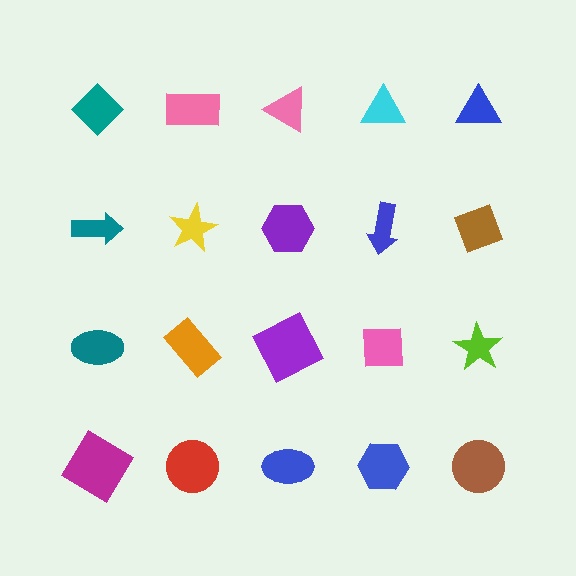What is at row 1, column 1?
A teal diamond.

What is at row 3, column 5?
A lime star.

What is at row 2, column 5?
A brown diamond.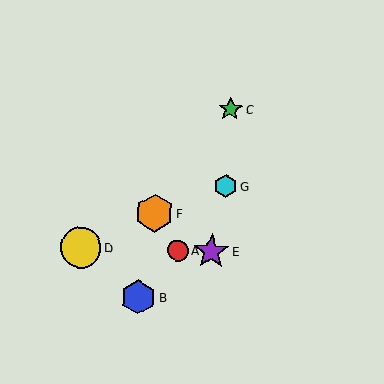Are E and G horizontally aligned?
No, E is at y≈251 and G is at y≈186.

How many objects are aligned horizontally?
3 objects (A, D, E) are aligned horizontally.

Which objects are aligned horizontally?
Objects A, D, E are aligned horizontally.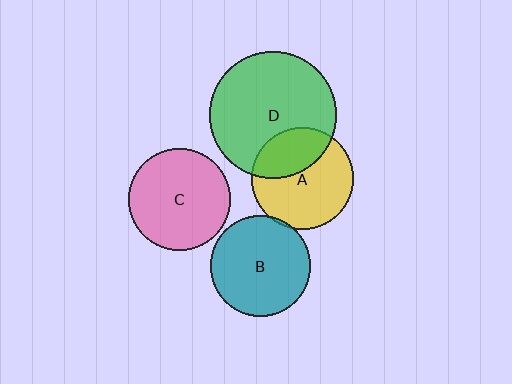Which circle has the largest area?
Circle D (green).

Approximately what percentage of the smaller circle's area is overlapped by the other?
Approximately 35%.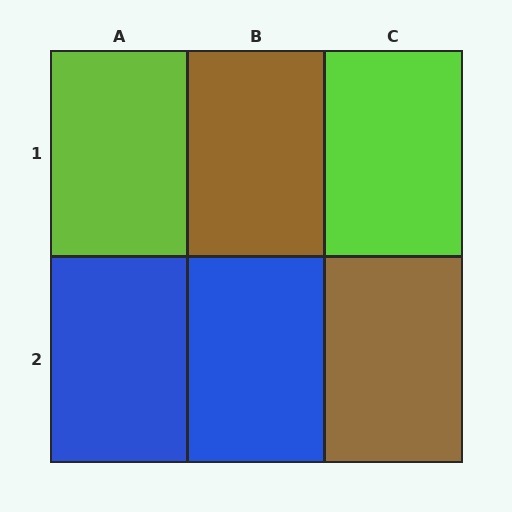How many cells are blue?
2 cells are blue.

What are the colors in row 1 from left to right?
Lime, brown, lime.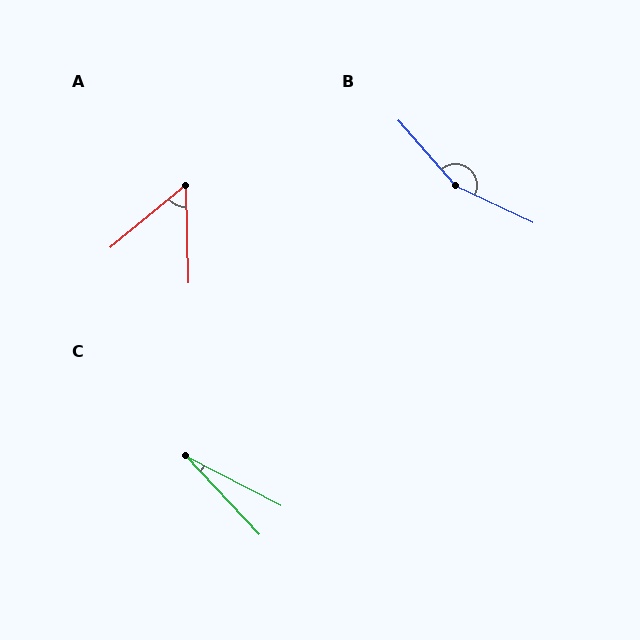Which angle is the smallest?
C, at approximately 19 degrees.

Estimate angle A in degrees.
Approximately 52 degrees.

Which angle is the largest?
B, at approximately 156 degrees.